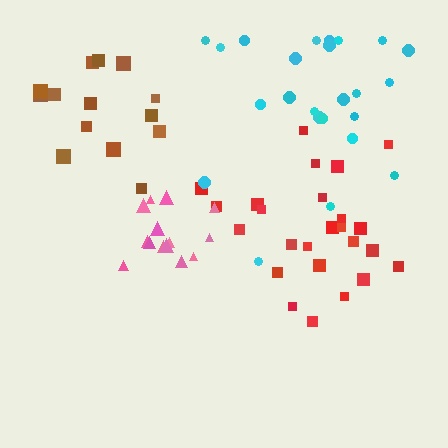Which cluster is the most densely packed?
Pink.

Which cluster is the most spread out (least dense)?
Cyan.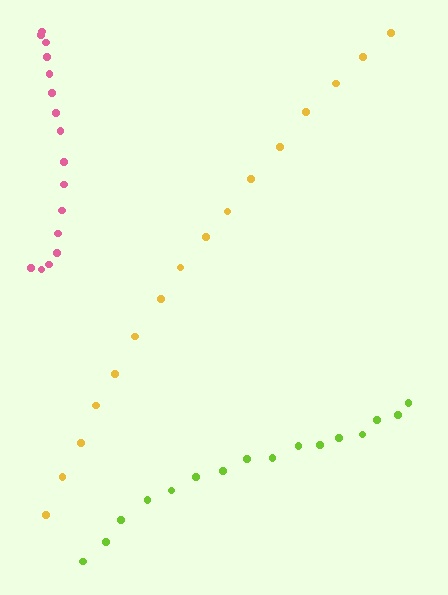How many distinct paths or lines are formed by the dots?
There are 3 distinct paths.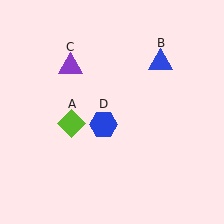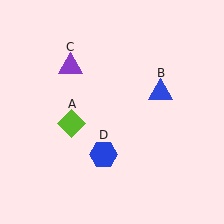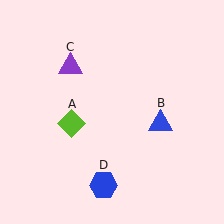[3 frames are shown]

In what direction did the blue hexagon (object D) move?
The blue hexagon (object D) moved down.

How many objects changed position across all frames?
2 objects changed position: blue triangle (object B), blue hexagon (object D).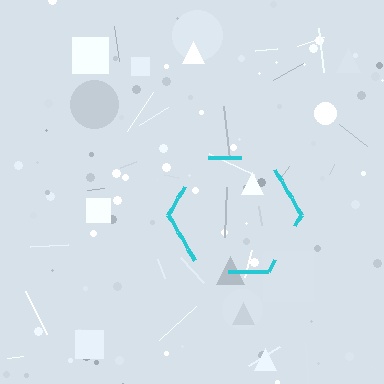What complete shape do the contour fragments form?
The contour fragments form a hexagon.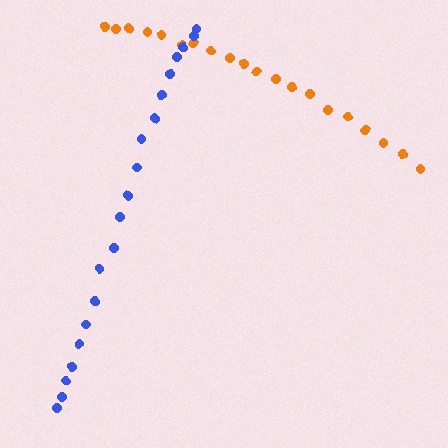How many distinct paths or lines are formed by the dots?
There are 2 distinct paths.